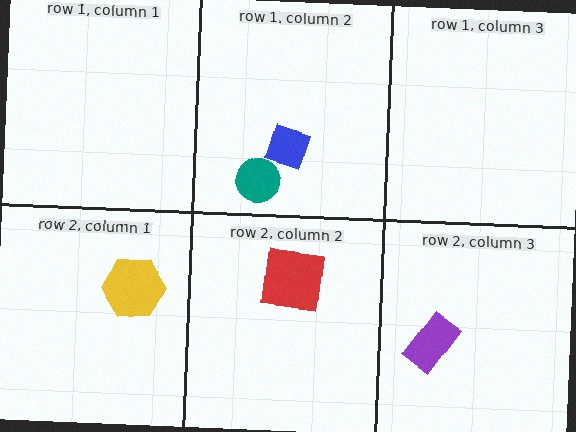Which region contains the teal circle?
The row 1, column 2 region.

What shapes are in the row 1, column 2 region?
The teal circle, the blue diamond.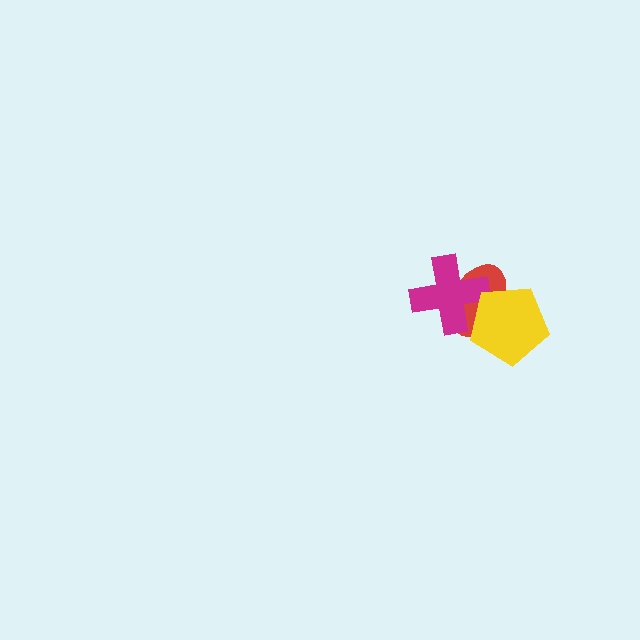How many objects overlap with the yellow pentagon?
2 objects overlap with the yellow pentagon.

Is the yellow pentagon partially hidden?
No, no other shape covers it.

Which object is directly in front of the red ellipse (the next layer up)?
The magenta cross is directly in front of the red ellipse.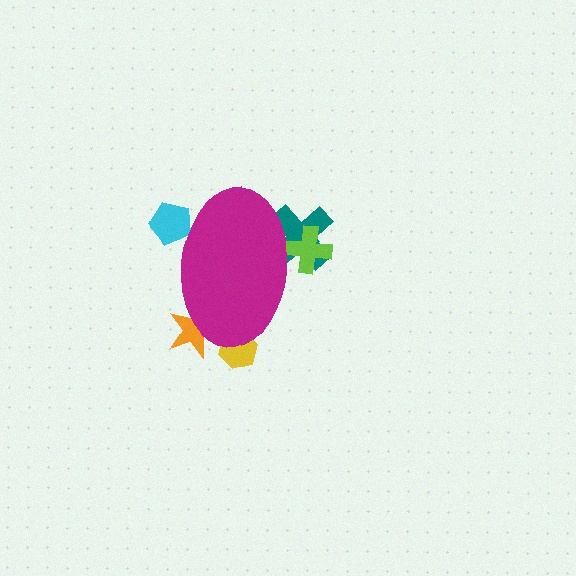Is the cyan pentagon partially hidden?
Yes, the cyan pentagon is partially hidden behind the magenta ellipse.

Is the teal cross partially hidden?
Yes, the teal cross is partially hidden behind the magenta ellipse.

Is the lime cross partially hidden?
Yes, the lime cross is partially hidden behind the magenta ellipse.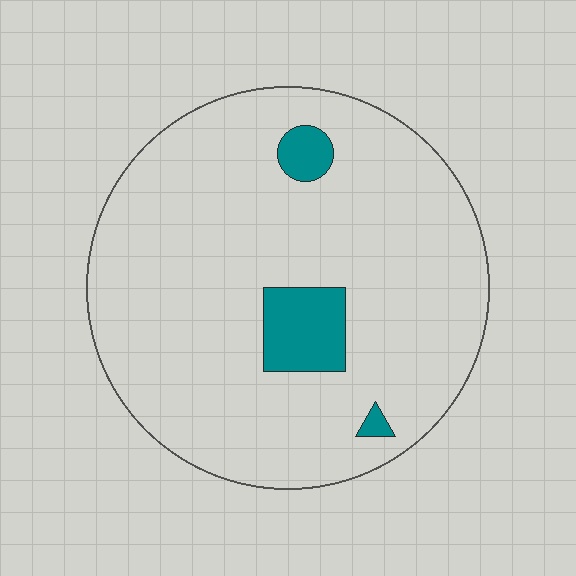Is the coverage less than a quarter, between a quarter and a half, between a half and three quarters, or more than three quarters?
Less than a quarter.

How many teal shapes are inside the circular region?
3.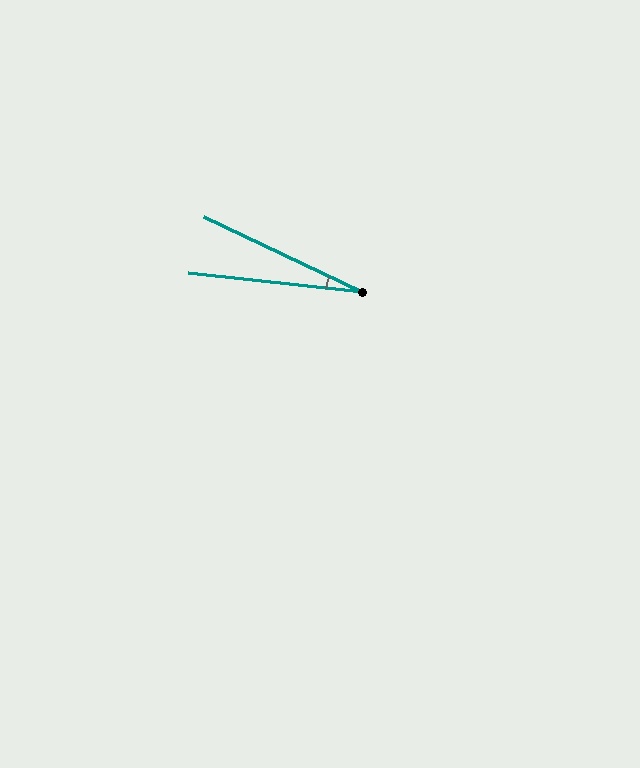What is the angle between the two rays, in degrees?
Approximately 19 degrees.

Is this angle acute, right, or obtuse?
It is acute.